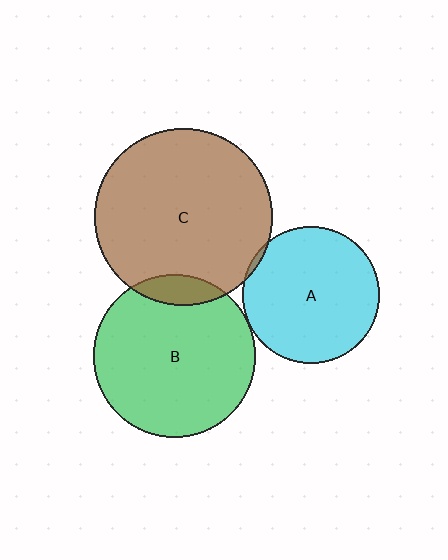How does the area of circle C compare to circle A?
Approximately 1.7 times.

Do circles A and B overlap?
Yes.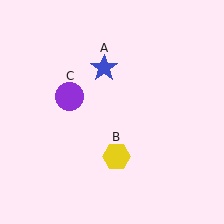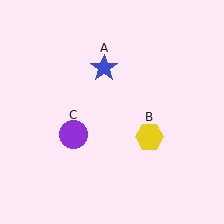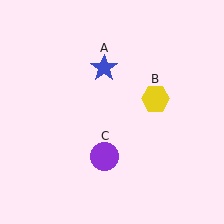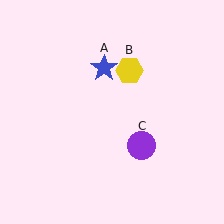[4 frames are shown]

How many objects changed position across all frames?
2 objects changed position: yellow hexagon (object B), purple circle (object C).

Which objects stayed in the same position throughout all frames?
Blue star (object A) remained stationary.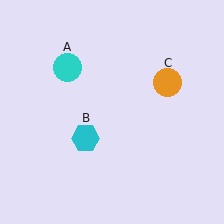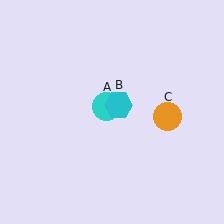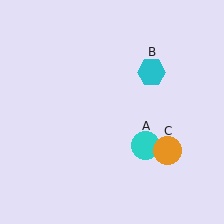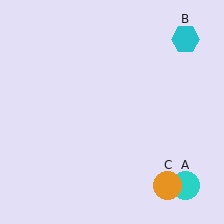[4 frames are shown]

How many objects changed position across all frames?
3 objects changed position: cyan circle (object A), cyan hexagon (object B), orange circle (object C).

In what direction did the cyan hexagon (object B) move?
The cyan hexagon (object B) moved up and to the right.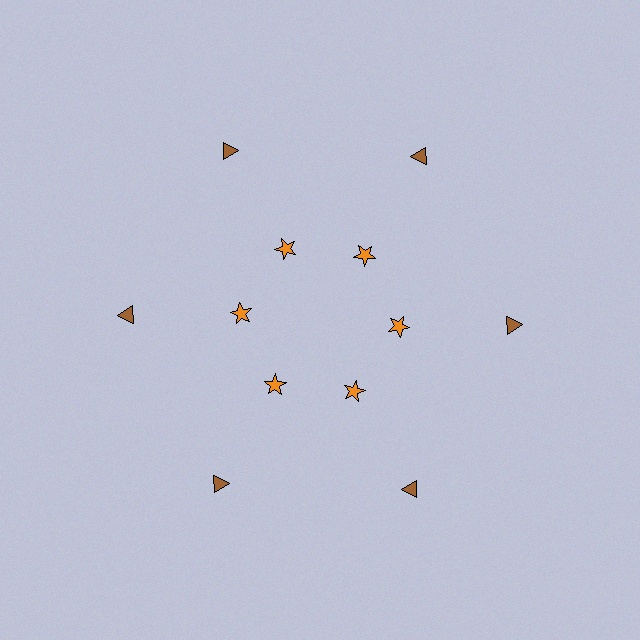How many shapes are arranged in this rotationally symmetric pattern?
There are 12 shapes, arranged in 6 groups of 2.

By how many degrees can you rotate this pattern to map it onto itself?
The pattern maps onto itself every 60 degrees of rotation.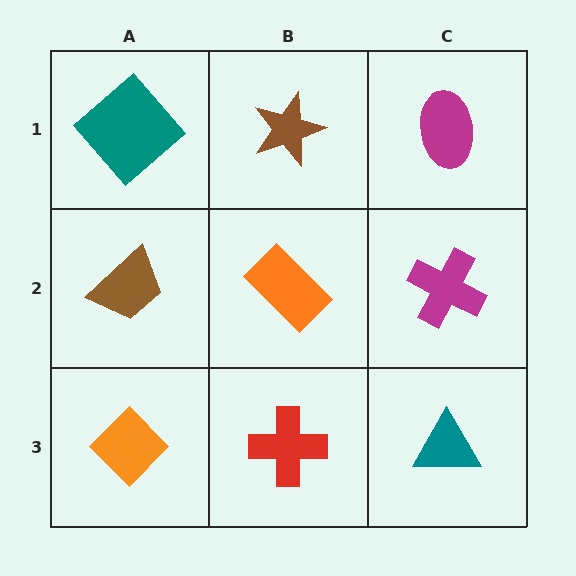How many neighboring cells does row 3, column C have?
2.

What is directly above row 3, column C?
A magenta cross.